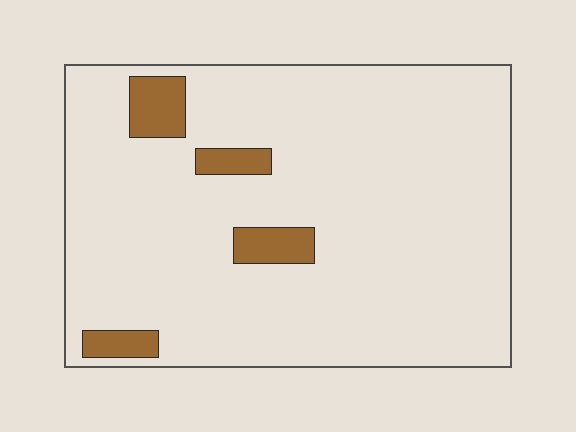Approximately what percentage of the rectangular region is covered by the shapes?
Approximately 10%.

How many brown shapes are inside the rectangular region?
4.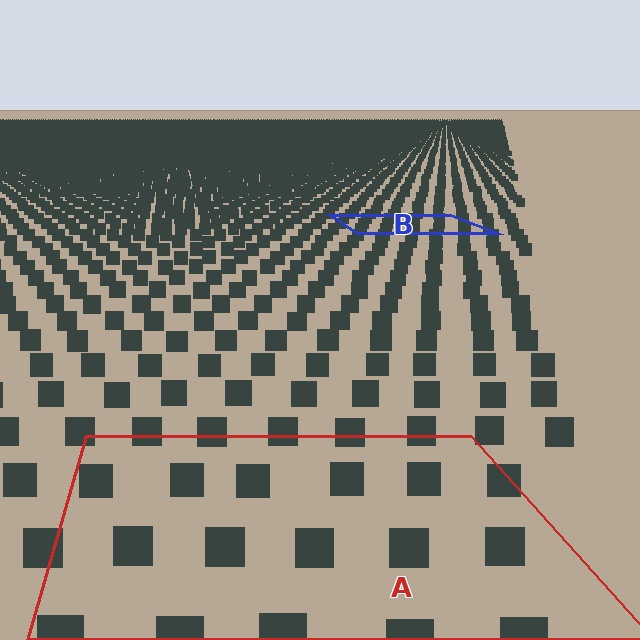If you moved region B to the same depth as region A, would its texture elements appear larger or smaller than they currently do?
They would appear larger. At a closer depth, the same texture elements are projected at a bigger on-screen size.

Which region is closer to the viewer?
Region A is closer. The texture elements there are larger and more spread out.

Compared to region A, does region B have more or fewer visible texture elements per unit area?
Region B has more texture elements per unit area — they are packed more densely because it is farther away.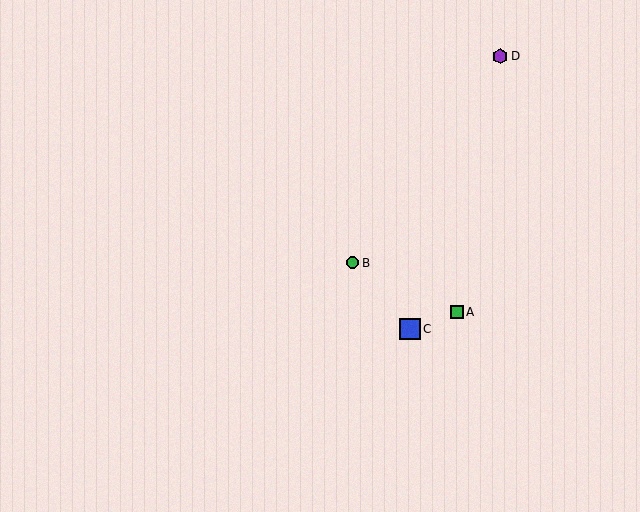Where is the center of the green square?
The center of the green square is at (457, 312).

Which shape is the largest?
The blue square (labeled C) is the largest.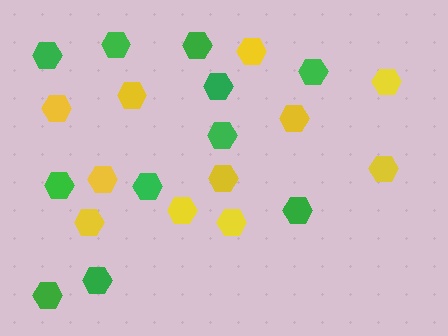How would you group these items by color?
There are 2 groups: one group of yellow hexagons (11) and one group of green hexagons (11).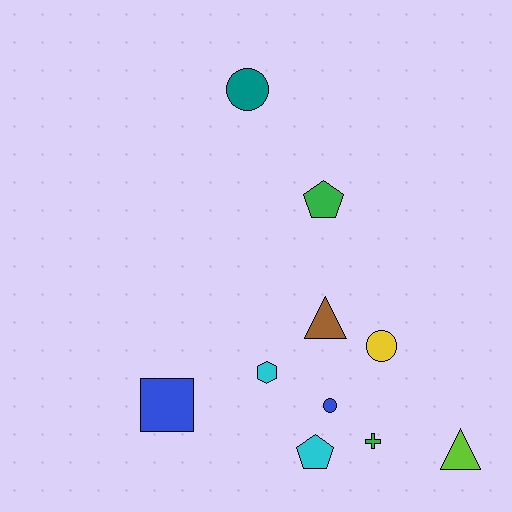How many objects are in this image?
There are 10 objects.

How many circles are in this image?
There are 3 circles.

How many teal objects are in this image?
There is 1 teal object.